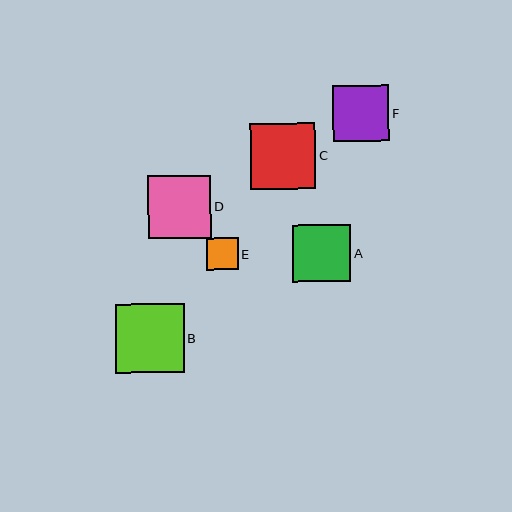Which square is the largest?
Square B is the largest with a size of approximately 69 pixels.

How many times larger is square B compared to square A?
Square B is approximately 1.2 times the size of square A.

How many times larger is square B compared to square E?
Square B is approximately 2.2 times the size of square E.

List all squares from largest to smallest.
From largest to smallest: B, C, D, A, F, E.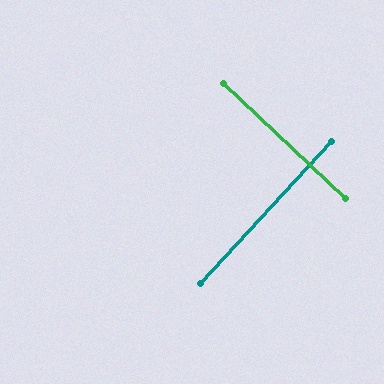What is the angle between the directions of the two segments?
Approximately 89 degrees.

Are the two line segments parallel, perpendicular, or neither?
Perpendicular — they meet at approximately 89°.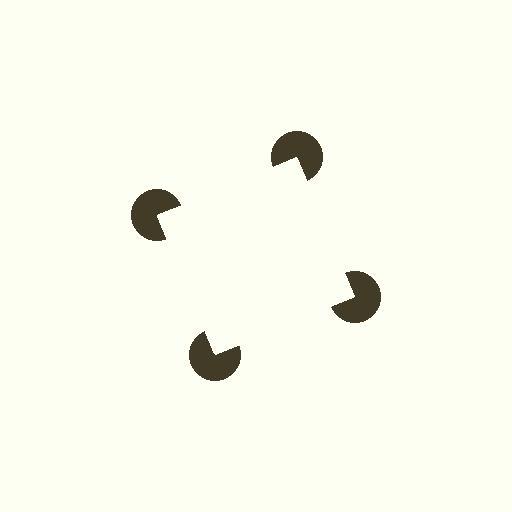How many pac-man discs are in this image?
There are 4 — one at each vertex of the illusory square.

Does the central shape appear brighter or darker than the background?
It typically appears slightly brighter than the background, even though no actual brightness change is drawn.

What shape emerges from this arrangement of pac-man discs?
An illusory square — its edges are inferred from the aligned wedge cuts in the pac-man discs, not physically drawn.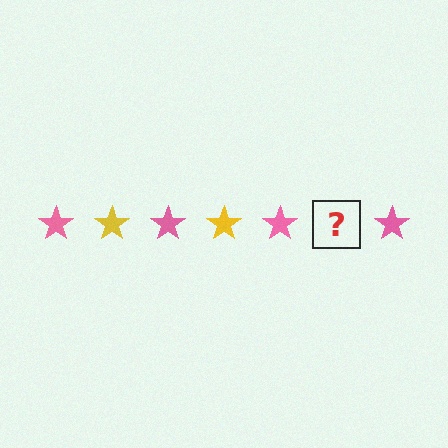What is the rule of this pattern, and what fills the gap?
The rule is that the pattern cycles through pink, yellow stars. The gap should be filled with a yellow star.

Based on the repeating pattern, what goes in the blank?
The blank should be a yellow star.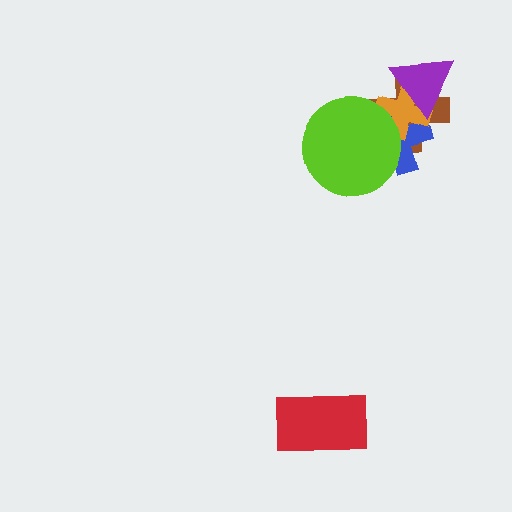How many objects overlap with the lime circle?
3 objects overlap with the lime circle.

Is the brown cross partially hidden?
Yes, it is partially covered by another shape.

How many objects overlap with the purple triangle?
3 objects overlap with the purple triangle.